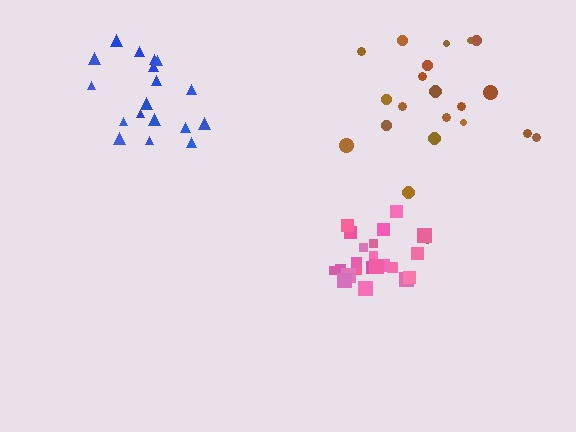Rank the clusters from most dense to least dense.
pink, blue, brown.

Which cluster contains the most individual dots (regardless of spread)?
Pink (22).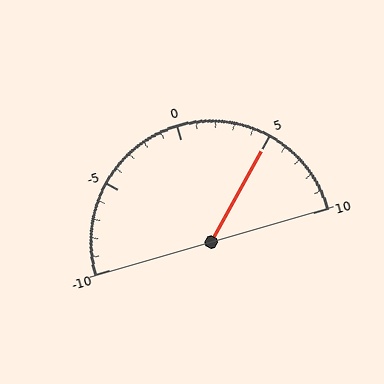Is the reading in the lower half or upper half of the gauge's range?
The reading is in the upper half of the range (-10 to 10).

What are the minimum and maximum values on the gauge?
The gauge ranges from -10 to 10.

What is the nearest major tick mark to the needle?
The nearest major tick mark is 5.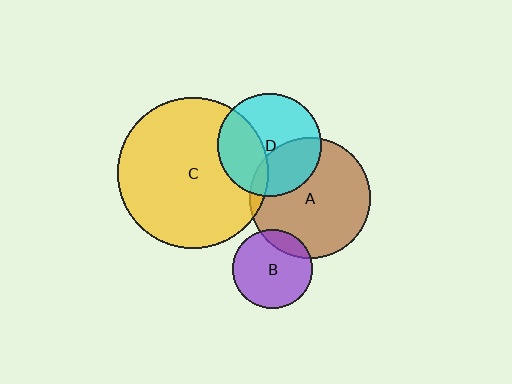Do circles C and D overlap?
Yes.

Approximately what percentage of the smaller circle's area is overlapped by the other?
Approximately 35%.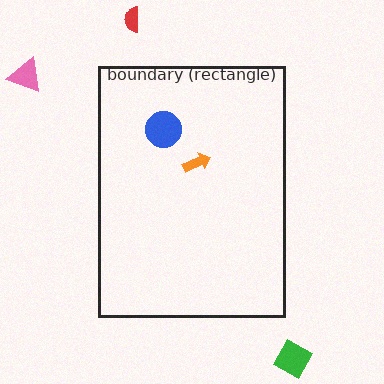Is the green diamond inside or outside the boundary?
Outside.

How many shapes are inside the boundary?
2 inside, 3 outside.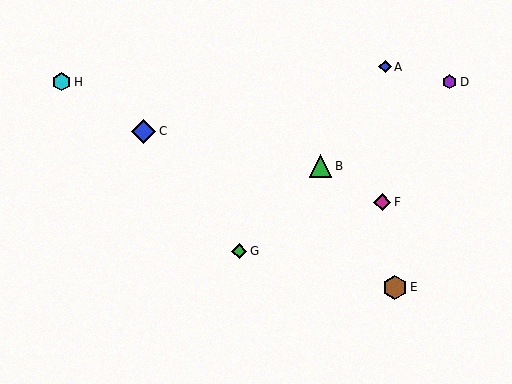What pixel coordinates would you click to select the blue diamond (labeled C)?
Click at (144, 131) to select the blue diamond C.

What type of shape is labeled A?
Shape A is a blue diamond.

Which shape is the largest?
The brown hexagon (labeled E) is the largest.